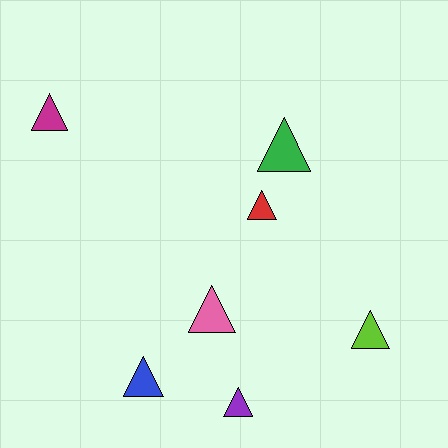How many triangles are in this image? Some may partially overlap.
There are 7 triangles.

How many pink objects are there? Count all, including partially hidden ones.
There is 1 pink object.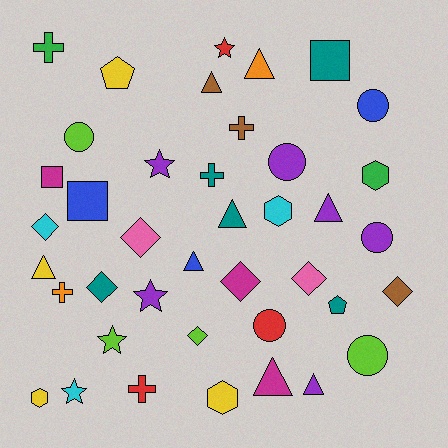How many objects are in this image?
There are 40 objects.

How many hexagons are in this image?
There are 4 hexagons.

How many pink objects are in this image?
There are 2 pink objects.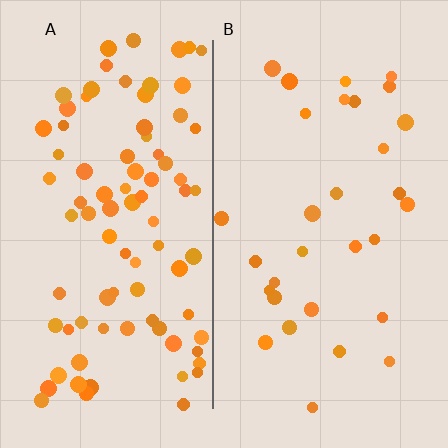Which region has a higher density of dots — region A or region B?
A (the left).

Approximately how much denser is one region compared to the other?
Approximately 2.8× — region A over region B.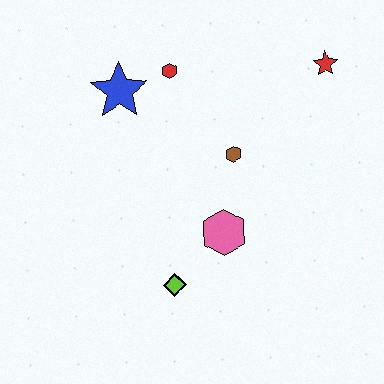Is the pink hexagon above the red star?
No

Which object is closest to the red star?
The brown hexagon is closest to the red star.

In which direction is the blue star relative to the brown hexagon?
The blue star is to the left of the brown hexagon.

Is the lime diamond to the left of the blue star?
No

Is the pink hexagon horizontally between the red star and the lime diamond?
Yes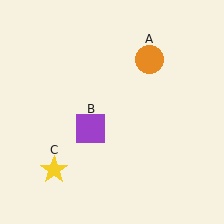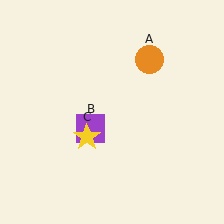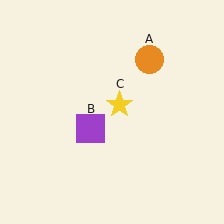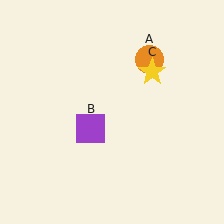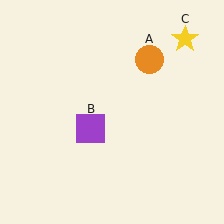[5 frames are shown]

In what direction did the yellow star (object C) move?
The yellow star (object C) moved up and to the right.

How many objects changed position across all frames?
1 object changed position: yellow star (object C).